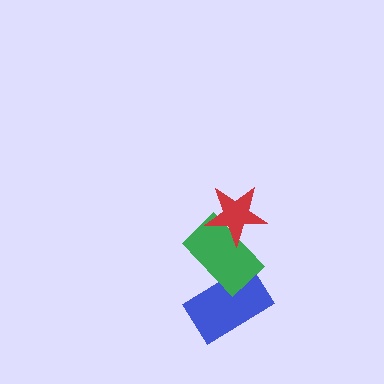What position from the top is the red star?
The red star is 1st from the top.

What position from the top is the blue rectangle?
The blue rectangle is 3rd from the top.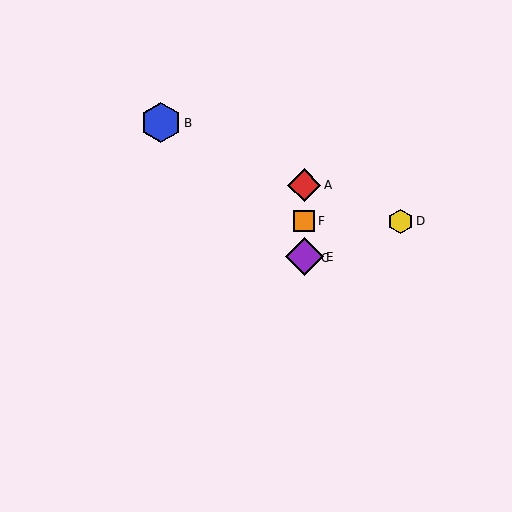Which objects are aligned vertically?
Objects A, C, E, F are aligned vertically.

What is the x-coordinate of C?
Object C is at x≈304.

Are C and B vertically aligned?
No, C is at x≈304 and B is at x≈161.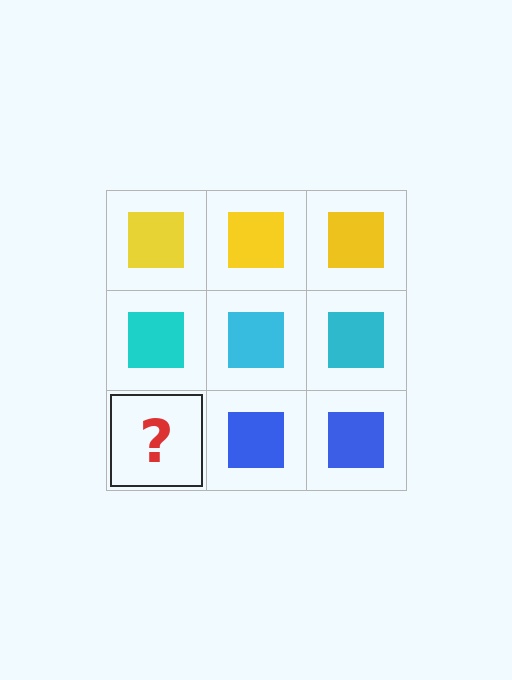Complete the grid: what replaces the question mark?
The question mark should be replaced with a blue square.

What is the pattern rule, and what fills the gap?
The rule is that each row has a consistent color. The gap should be filled with a blue square.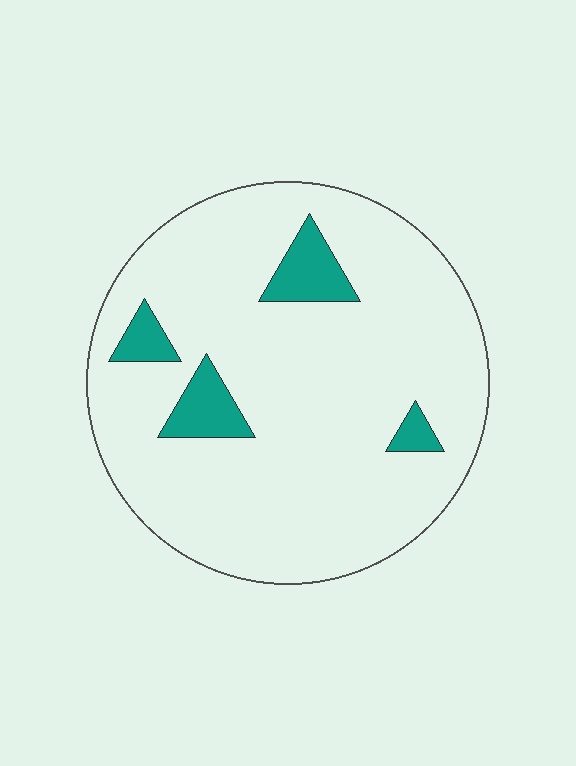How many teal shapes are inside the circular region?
4.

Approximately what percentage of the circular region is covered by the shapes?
Approximately 10%.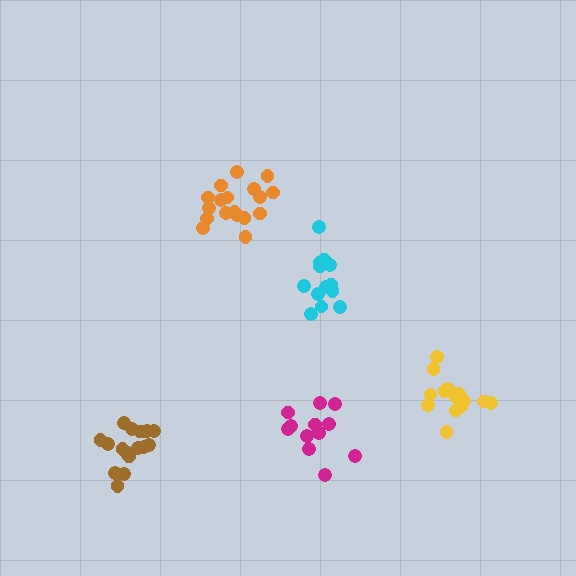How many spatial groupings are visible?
There are 5 spatial groupings.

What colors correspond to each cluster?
The clusters are colored: magenta, cyan, brown, orange, yellow.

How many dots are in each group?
Group 1: 12 dots, Group 2: 13 dots, Group 3: 17 dots, Group 4: 18 dots, Group 5: 15 dots (75 total).